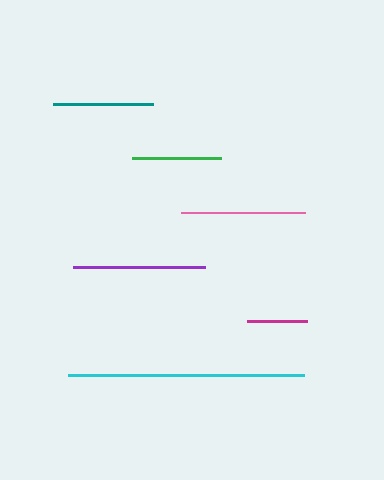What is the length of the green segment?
The green segment is approximately 89 pixels long.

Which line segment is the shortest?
The magenta line is the shortest at approximately 60 pixels.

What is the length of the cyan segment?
The cyan segment is approximately 236 pixels long.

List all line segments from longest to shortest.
From longest to shortest: cyan, purple, pink, teal, green, magenta.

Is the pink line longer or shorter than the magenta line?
The pink line is longer than the magenta line.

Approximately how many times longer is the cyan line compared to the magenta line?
The cyan line is approximately 3.9 times the length of the magenta line.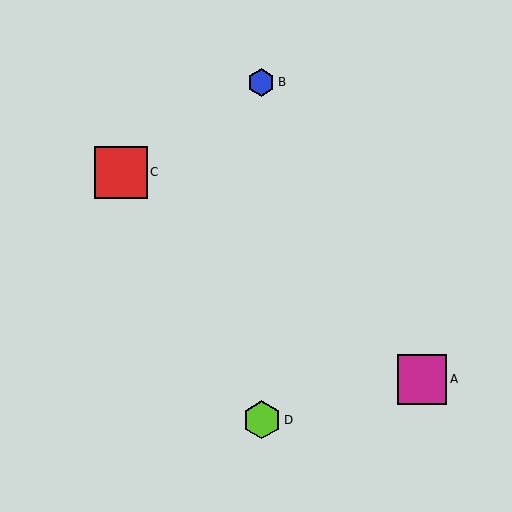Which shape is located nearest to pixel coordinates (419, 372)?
The magenta square (labeled A) at (422, 379) is nearest to that location.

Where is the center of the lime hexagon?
The center of the lime hexagon is at (262, 420).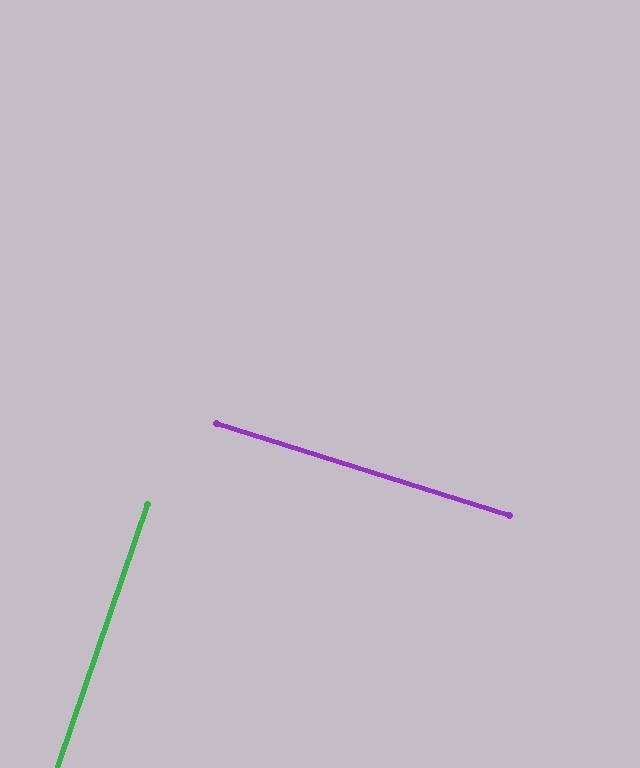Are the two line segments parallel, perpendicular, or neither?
Perpendicular — they meet at approximately 89°.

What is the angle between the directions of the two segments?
Approximately 89 degrees.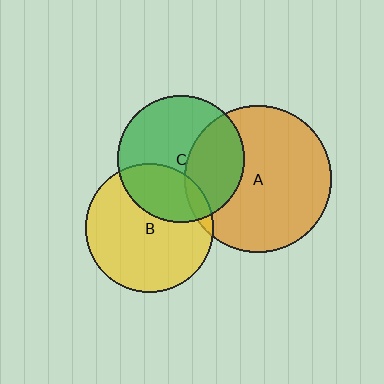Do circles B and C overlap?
Yes.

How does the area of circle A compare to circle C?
Approximately 1.3 times.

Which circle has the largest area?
Circle A (orange).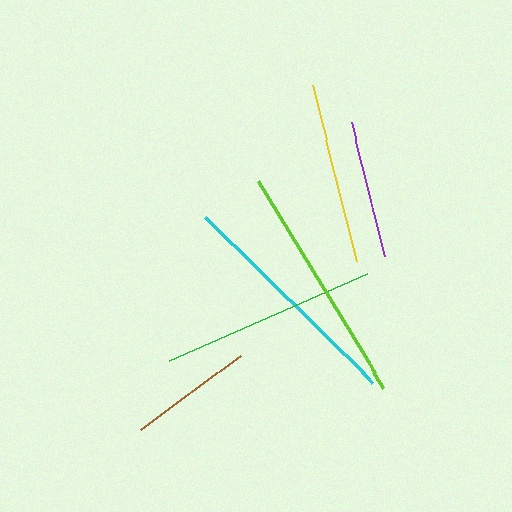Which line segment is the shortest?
The brown line is the shortest at approximately 123 pixels.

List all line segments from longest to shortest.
From longest to shortest: lime, cyan, green, yellow, purple, brown.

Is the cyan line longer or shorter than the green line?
The cyan line is longer than the green line.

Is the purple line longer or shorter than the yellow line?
The yellow line is longer than the purple line.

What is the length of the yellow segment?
The yellow segment is approximately 182 pixels long.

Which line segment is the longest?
The lime line is the longest at approximately 241 pixels.